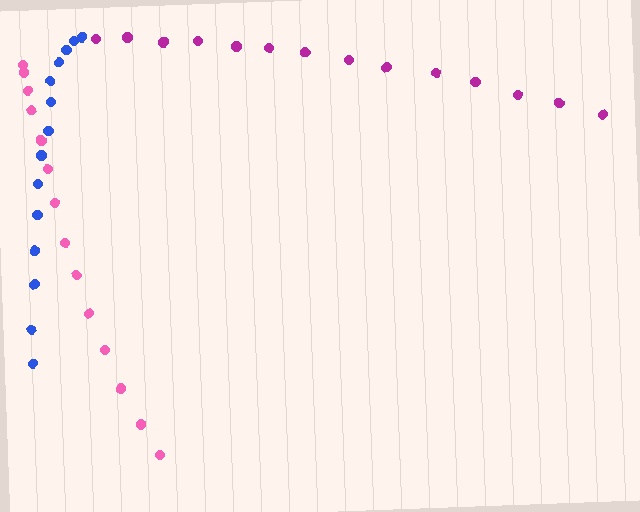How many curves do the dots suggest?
There are 3 distinct paths.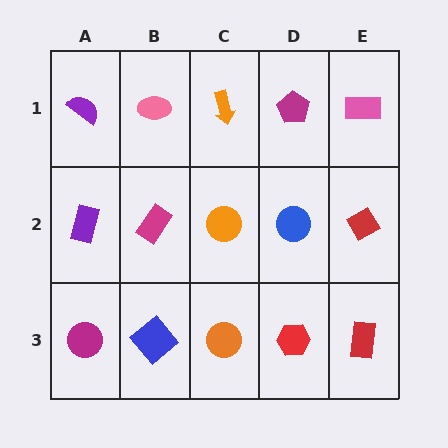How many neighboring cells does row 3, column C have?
3.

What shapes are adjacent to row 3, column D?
A blue circle (row 2, column D), an orange circle (row 3, column C), a red rectangle (row 3, column E).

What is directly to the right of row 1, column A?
A pink ellipse.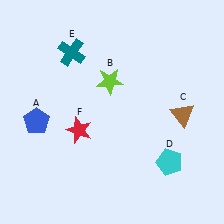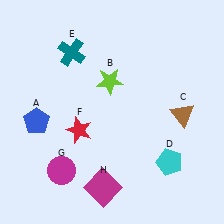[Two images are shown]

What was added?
A magenta circle (G), a magenta square (H) were added in Image 2.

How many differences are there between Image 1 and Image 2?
There are 2 differences between the two images.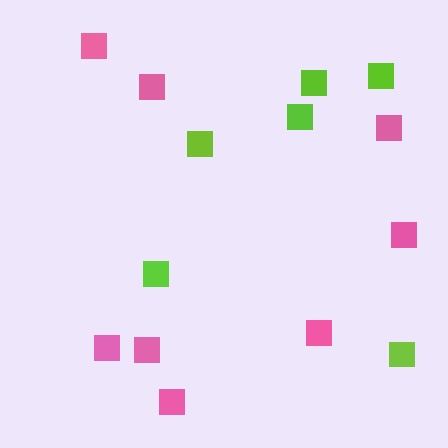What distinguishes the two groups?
There are 2 groups: one group of pink squares (8) and one group of lime squares (6).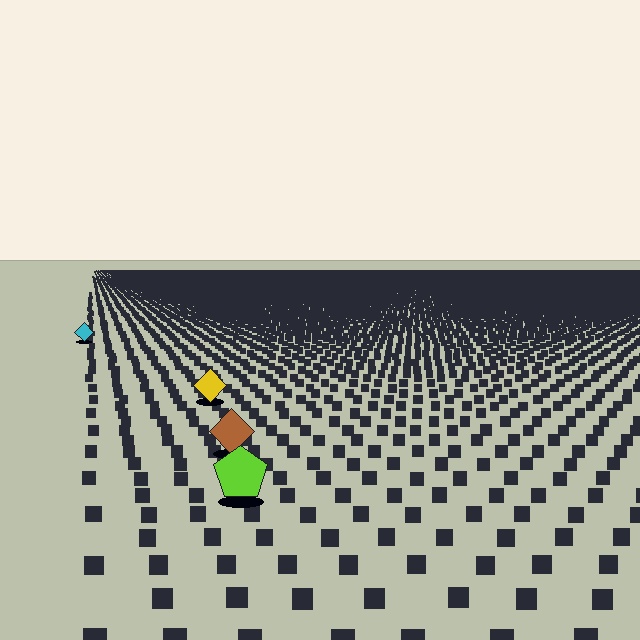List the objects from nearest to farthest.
From nearest to farthest: the lime pentagon, the brown diamond, the yellow diamond, the cyan diamond.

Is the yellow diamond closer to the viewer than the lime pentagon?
No. The lime pentagon is closer — you can tell from the texture gradient: the ground texture is coarser near it.